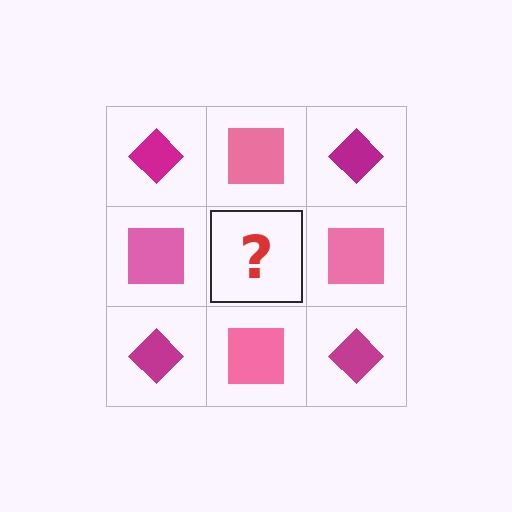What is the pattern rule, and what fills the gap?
The rule is that it alternates magenta diamond and pink square in a checkerboard pattern. The gap should be filled with a magenta diamond.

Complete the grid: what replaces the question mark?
The question mark should be replaced with a magenta diamond.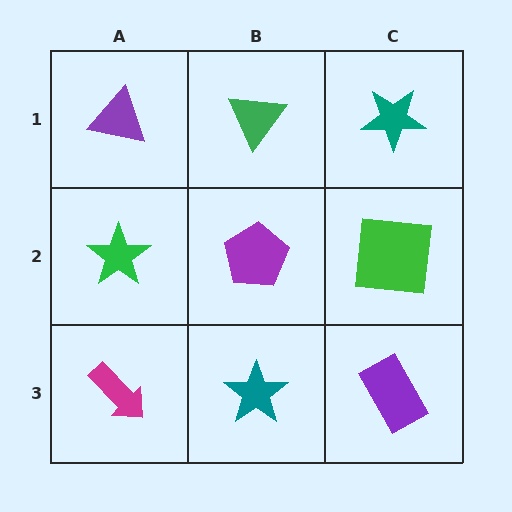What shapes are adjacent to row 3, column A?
A green star (row 2, column A), a teal star (row 3, column B).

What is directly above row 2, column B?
A green triangle.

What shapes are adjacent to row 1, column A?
A green star (row 2, column A), a green triangle (row 1, column B).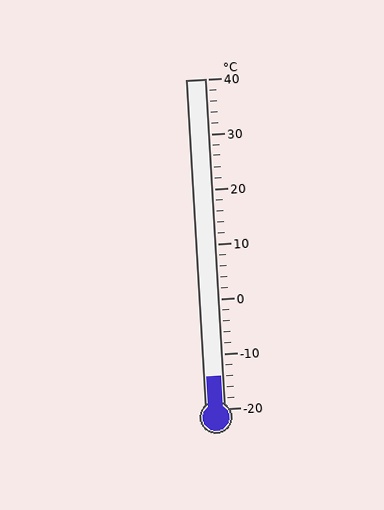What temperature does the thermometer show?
The thermometer shows approximately -14°C.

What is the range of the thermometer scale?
The thermometer scale ranges from -20°C to 40°C.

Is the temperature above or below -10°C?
The temperature is below -10°C.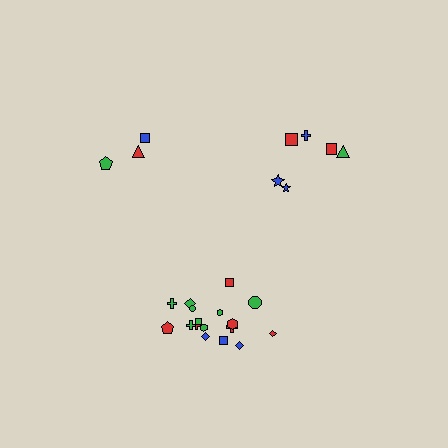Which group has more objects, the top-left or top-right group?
The top-right group.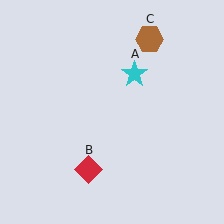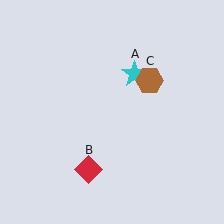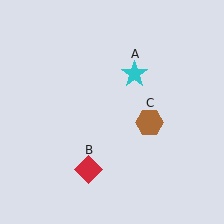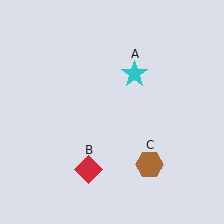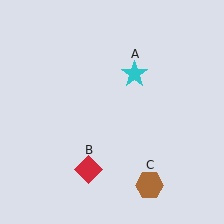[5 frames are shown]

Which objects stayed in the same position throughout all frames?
Cyan star (object A) and red diamond (object B) remained stationary.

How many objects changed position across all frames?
1 object changed position: brown hexagon (object C).